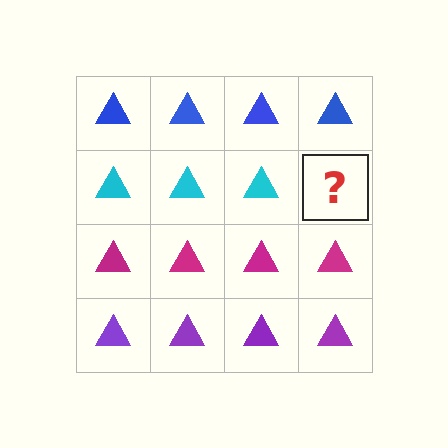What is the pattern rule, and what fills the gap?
The rule is that each row has a consistent color. The gap should be filled with a cyan triangle.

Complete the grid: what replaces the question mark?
The question mark should be replaced with a cyan triangle.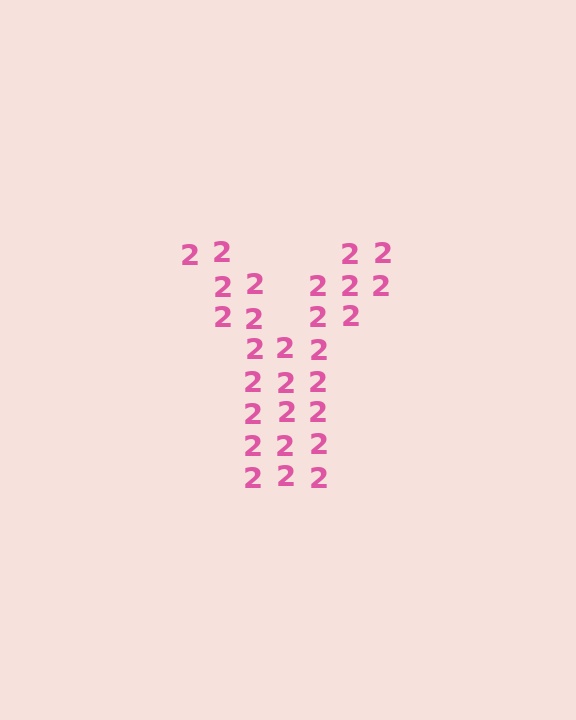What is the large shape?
The large shape is the letter Y.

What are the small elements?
The small elements are digit 2's.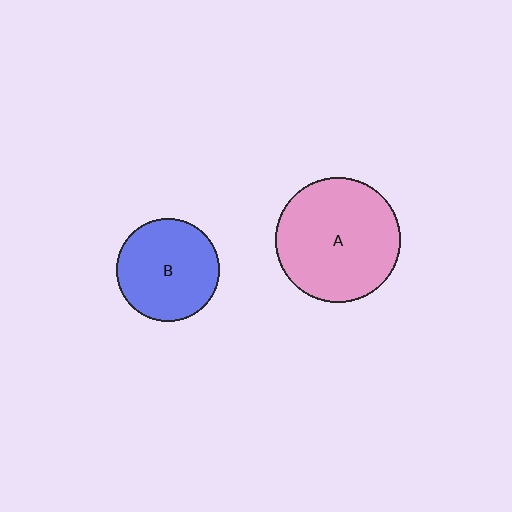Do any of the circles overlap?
No, none of the circles overlap.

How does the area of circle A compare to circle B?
Approximately 1.5 times.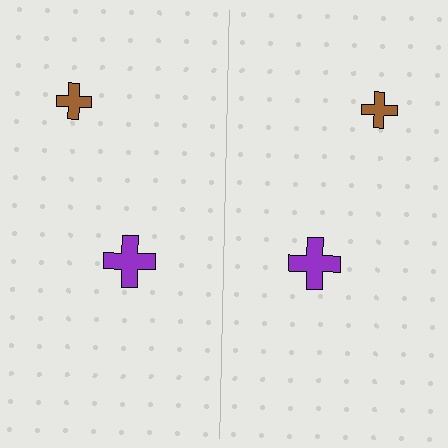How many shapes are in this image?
There are 4 shapes in this image.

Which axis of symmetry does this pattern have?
The pattern has a vertical axis of symmetry running through the center of the image.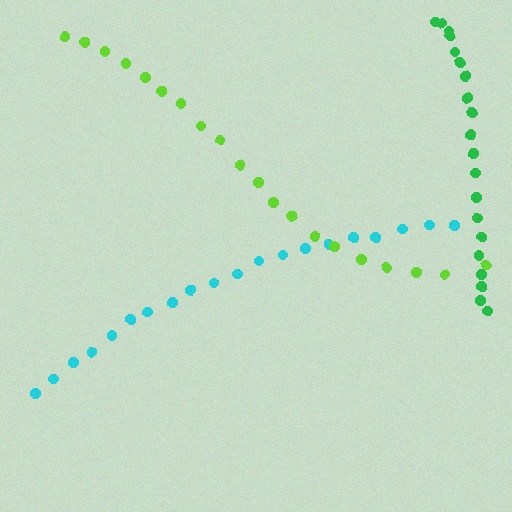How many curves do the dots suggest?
There are 3 distinct paths.